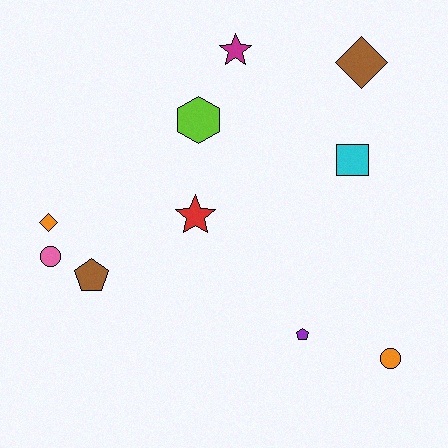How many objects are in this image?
There are 10 objects.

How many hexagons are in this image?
There is 1 hexagon.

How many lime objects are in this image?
There is 1 lime object.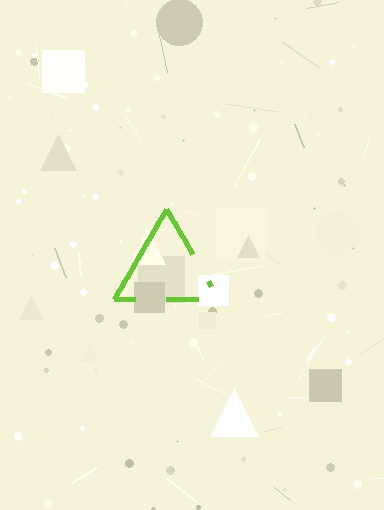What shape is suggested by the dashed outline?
The dashed outline suggests a triangle.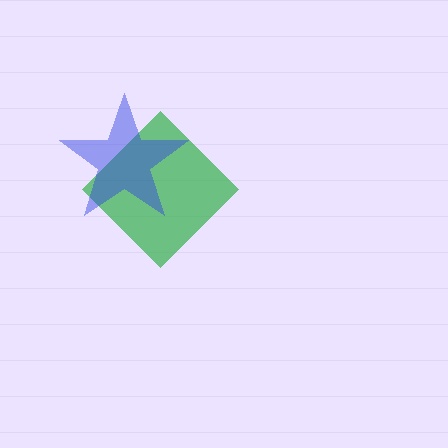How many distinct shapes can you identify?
There are 2 distinct shapes: a green diamond, a blue star.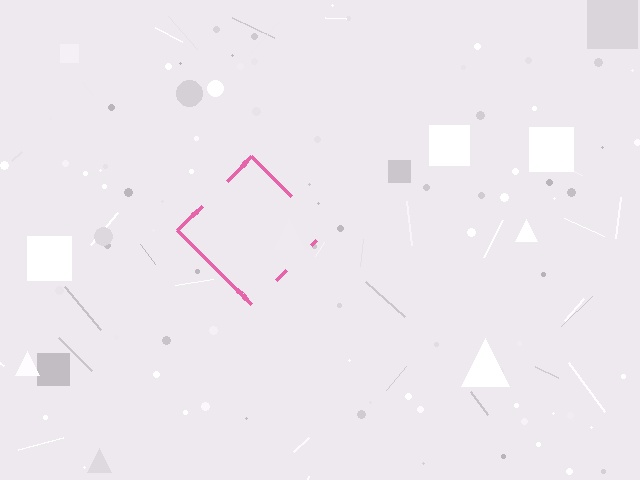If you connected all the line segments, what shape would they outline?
They would outline a diamond.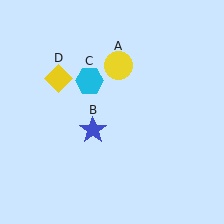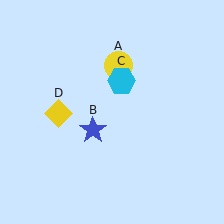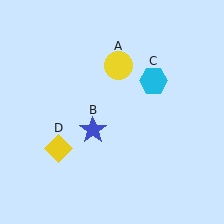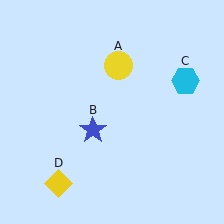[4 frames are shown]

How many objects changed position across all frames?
2 objects changed position: cyan hexagon (object C), yellow diamond (object D).